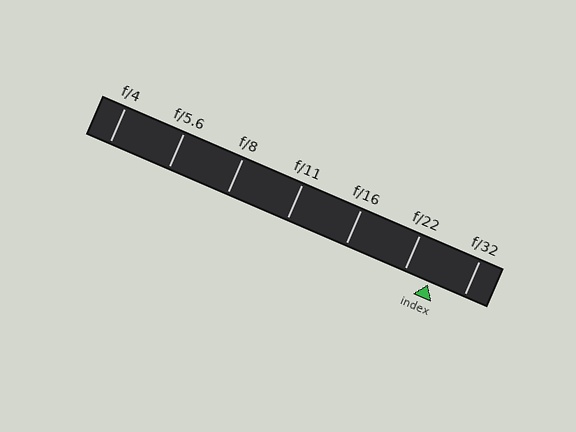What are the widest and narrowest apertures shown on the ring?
The widest aperture shown is f/4 and the narrowest is f/32.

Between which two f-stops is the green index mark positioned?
The index mark is between f/22 and f/32.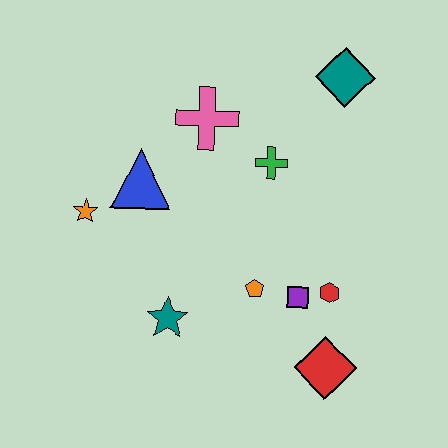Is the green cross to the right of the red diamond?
No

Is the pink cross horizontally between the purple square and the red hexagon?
No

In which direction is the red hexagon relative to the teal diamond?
The red hexagon is below the teal diamond.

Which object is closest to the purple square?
The red hexagon is closest to the purple square.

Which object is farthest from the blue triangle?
The red diamond is farthest from the blue triangle.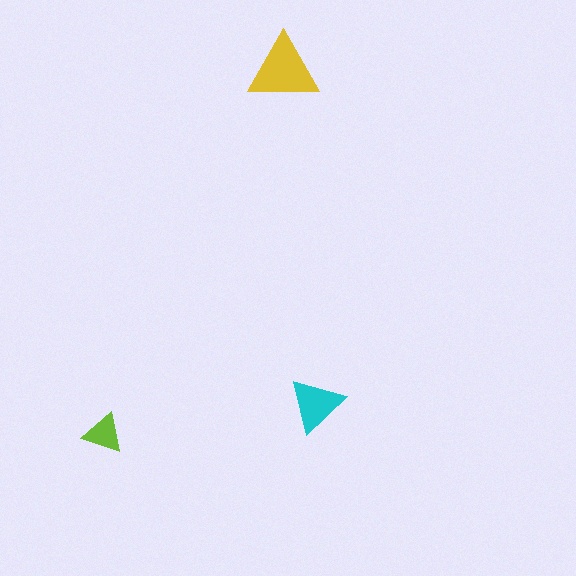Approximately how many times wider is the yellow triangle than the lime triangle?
About 2 times wider.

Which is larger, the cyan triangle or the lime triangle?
The cyan one.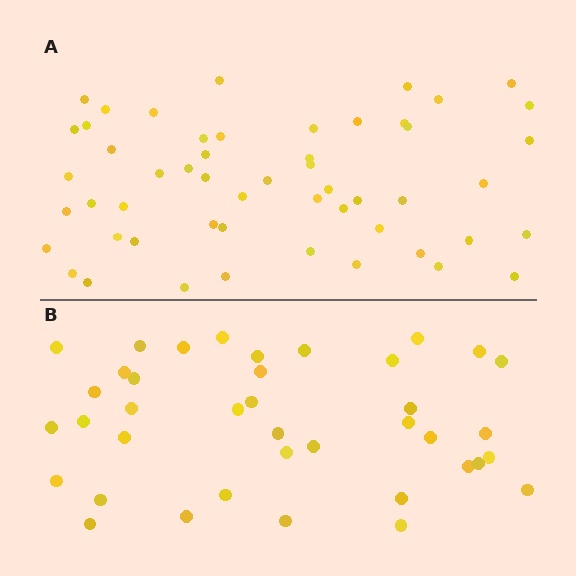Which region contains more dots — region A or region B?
Region A (the top region) has more dots.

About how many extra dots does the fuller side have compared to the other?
Region A has approximately 15 more dots than region B.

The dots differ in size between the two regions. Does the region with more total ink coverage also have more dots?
No. Region B has more total ink coverage because its dots are larger, but region A actually contains more individual dots. Total area can be misleading — the number of items is what matters here.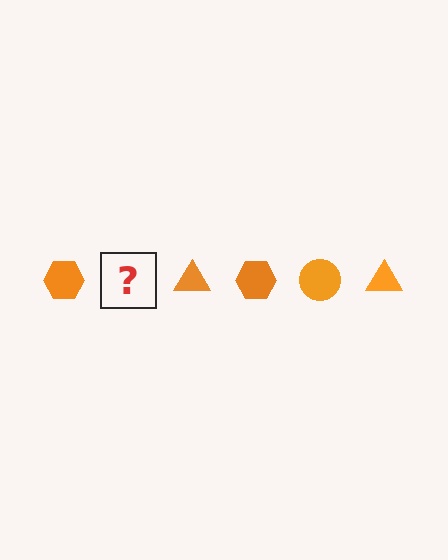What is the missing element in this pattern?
The missing element is an orange circle.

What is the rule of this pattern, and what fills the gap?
The rule is that the pattern cycles through hexagon, circle, triangle shapes in orange. The gap should be filled with an orange circle.